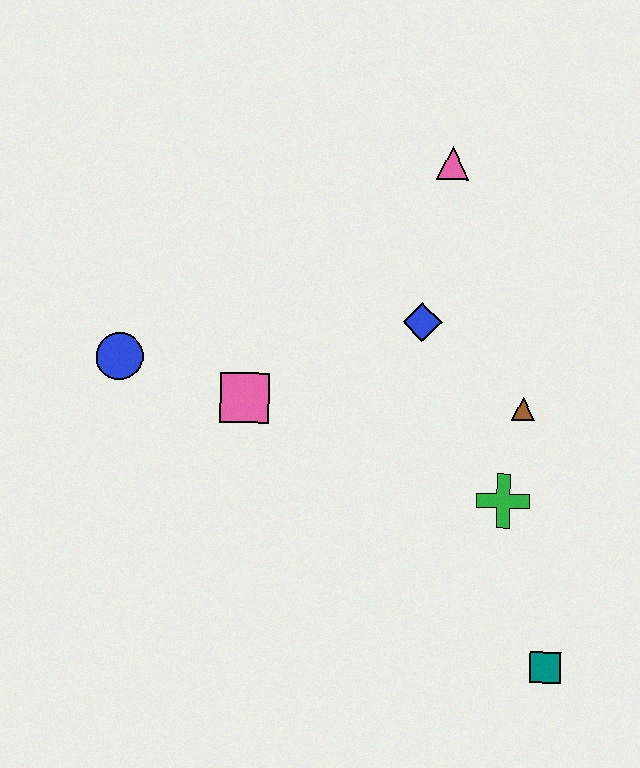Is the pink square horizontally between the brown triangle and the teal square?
No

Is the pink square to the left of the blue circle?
No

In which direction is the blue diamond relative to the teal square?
The blue diamond is above the teal square.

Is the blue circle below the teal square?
No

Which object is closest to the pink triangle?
The blue diamond is closest to the pink triangle.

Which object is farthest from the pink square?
The teal square is farthest from the pink square.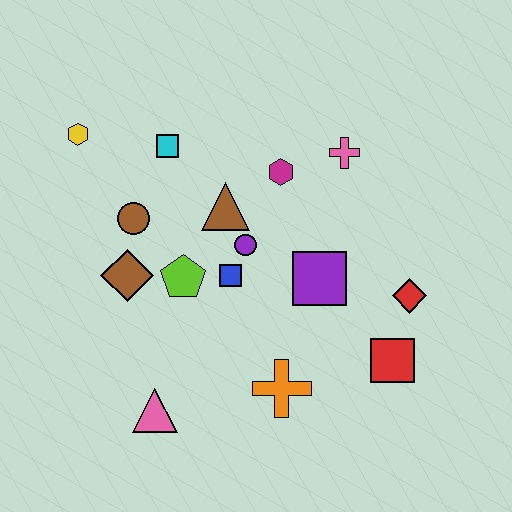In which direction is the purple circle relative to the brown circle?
The purple circle is to the right of the brown circle.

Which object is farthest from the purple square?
The yellow hexagon is farthest from the purple square.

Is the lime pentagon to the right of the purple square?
No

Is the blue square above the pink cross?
No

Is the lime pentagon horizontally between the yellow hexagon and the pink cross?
Yes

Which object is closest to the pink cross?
The magenta hexagon is closest to the pink cross.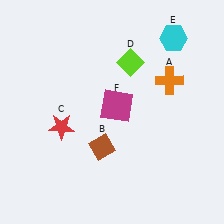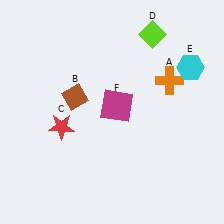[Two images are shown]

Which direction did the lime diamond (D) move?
The lime diamond (D) moved up.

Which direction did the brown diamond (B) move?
The brown diamond (B) moved up.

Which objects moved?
The objects that moved are: the brown diamond (B), the lime diamond (D), the cyan hexagon (E).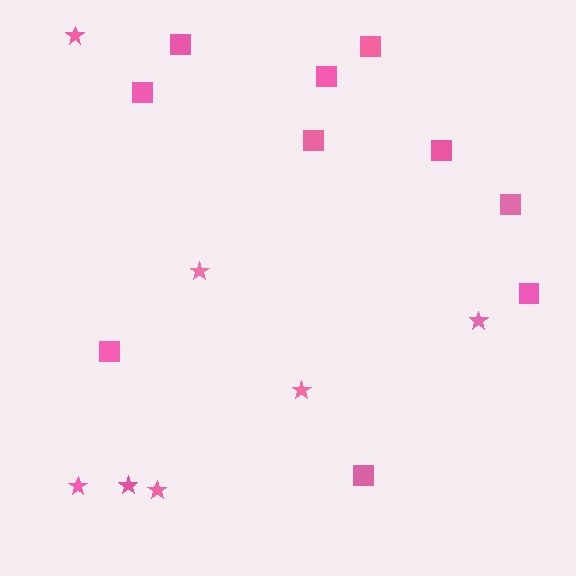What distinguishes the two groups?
There are 2 groups: one group of squares (10) and one group of stars (7).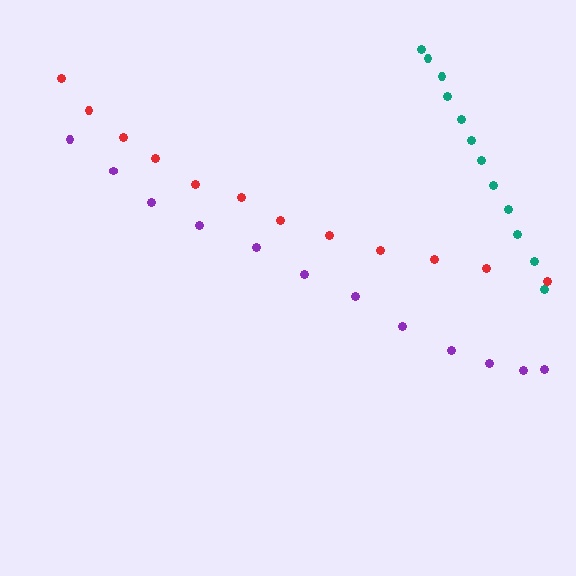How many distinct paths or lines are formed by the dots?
There are 3 distinct paths.